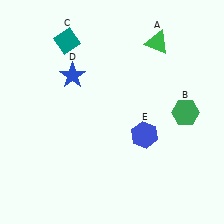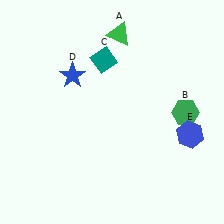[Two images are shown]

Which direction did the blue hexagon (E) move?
The blue hexagon (E) moved right.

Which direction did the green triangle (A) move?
The green triangle (A) moved left.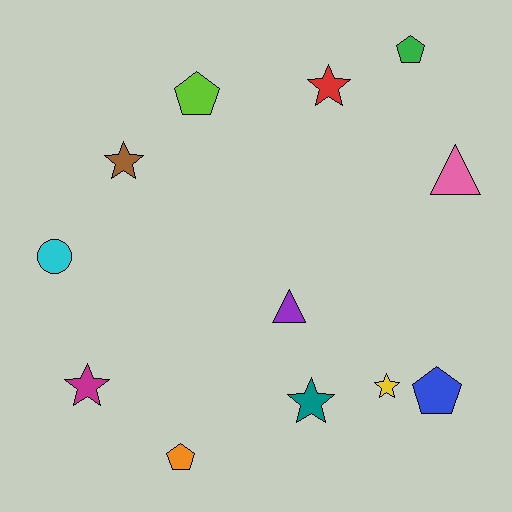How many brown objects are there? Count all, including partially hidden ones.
There is 1 brown object.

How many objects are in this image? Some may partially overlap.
There are 12 objects.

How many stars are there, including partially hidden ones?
There are 5 stars.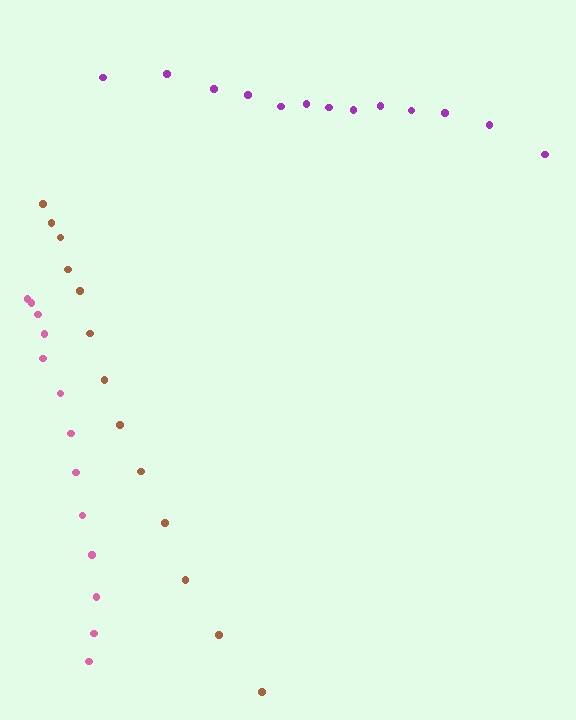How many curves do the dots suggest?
There are 3 distinct paths.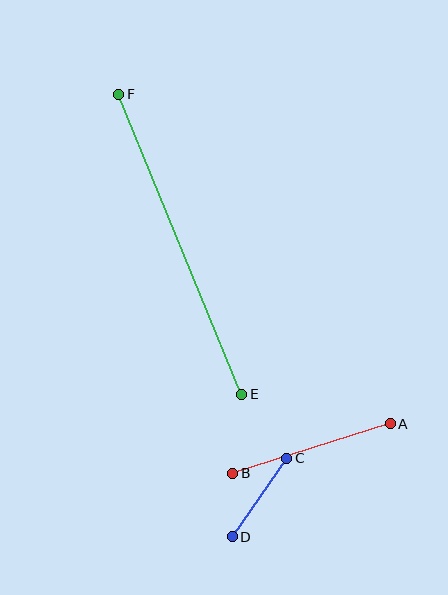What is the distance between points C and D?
The distance is approximately 95 pixels.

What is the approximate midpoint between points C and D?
The midpoint is at approximately (260, 498) pixels.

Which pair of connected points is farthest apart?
Points E and F are farthest apart.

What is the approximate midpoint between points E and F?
The midpoint is at approximately (180, 244) pixels.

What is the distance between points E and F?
The distance is approximately 324 pixels.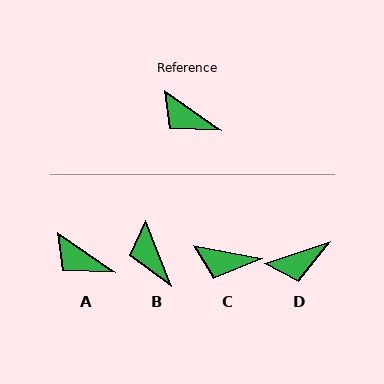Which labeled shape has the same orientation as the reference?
A.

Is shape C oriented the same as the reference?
No, it is off by about 24 degrees.